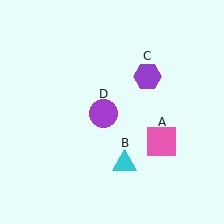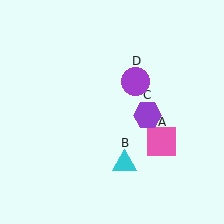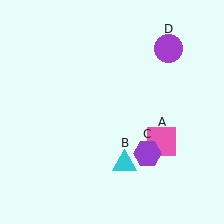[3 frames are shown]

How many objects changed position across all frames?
2 objects changed position: purple hexagon (object C), purple circle (object D).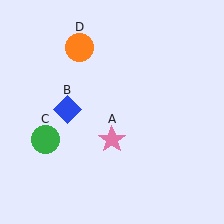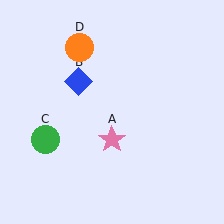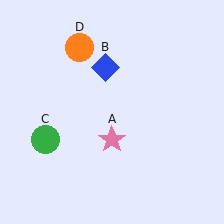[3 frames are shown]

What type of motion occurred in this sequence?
The blue diamond (object B) rotated clockwise around the center of the scene.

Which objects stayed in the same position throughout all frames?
Pink star (object A) and green circle (object C) and orange circle (object D) remained stationary.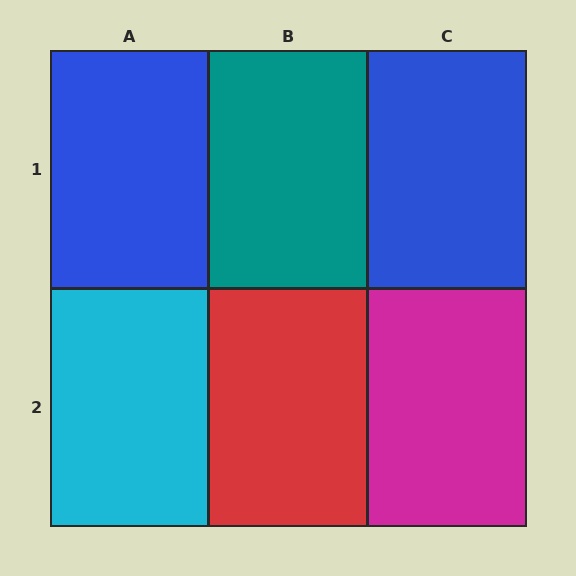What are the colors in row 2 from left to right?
Cyan, red, magenta.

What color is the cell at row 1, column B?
Teal.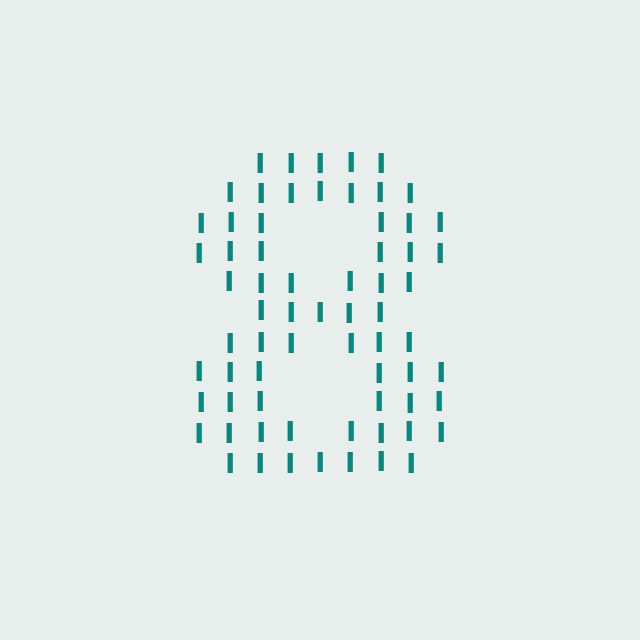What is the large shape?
The large shape is the digit 8.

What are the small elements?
The small elements are letter I's.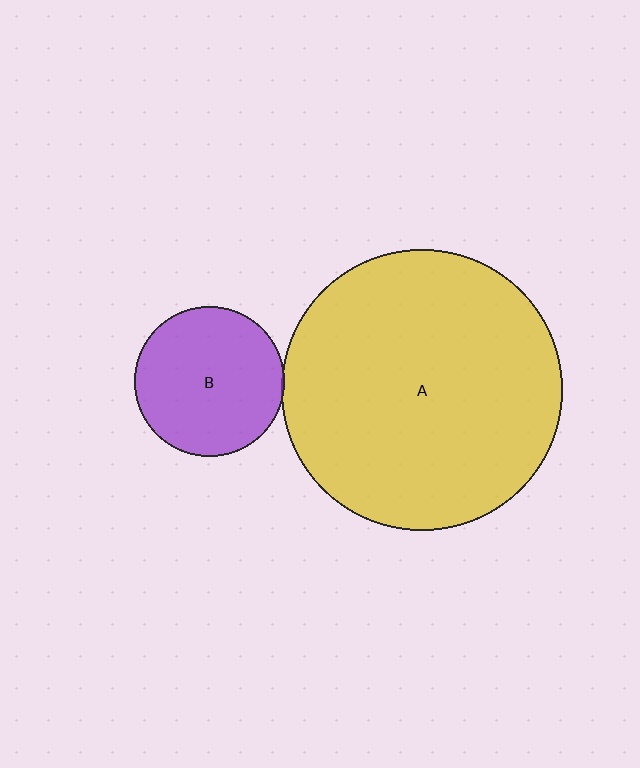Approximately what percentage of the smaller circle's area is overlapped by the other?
Approximately 5%.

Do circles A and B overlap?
Yes.